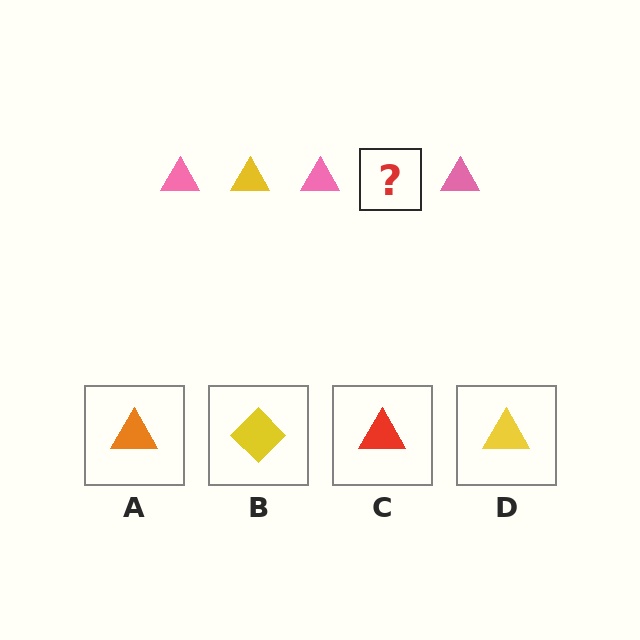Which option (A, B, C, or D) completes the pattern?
D.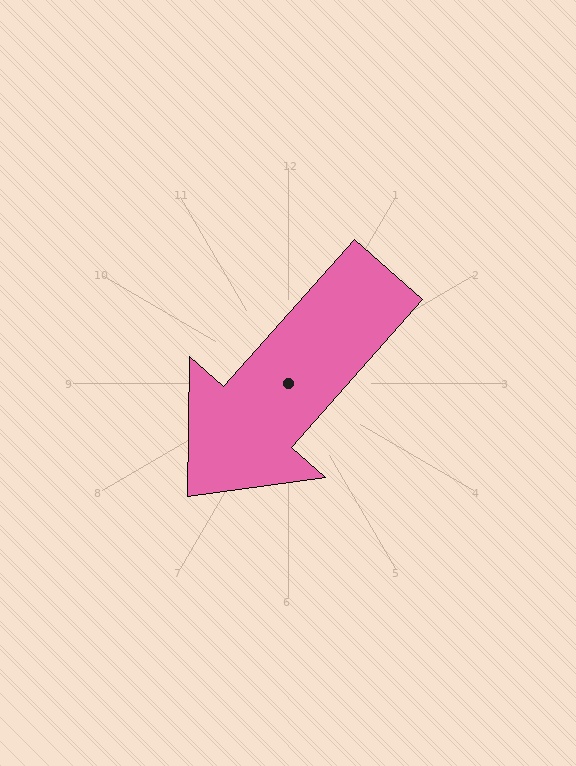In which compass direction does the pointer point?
Southwest.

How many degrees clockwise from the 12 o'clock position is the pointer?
Approximately 222 degrees.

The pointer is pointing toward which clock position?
Roughly 7 o'clock.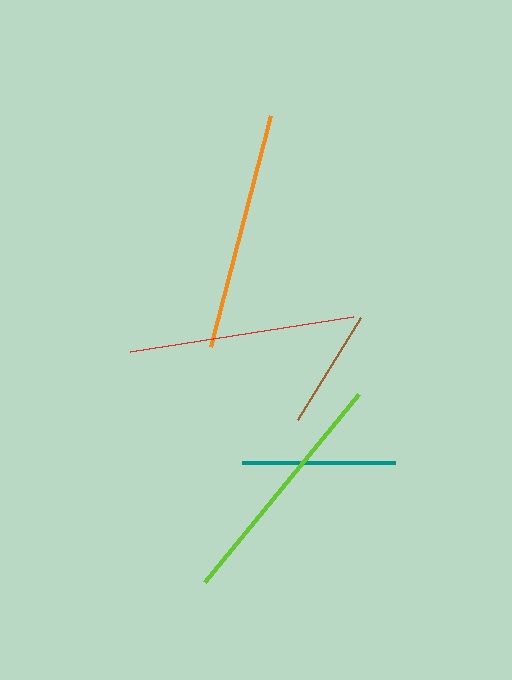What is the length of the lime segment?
The lime segment is approximately 243 pixels long.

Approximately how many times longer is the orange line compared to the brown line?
The orange line is approximately 2.0 times the length of the brown line.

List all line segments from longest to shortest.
From longest to shortest: lime, orange, red, teal, brown.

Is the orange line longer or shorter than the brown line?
The orange line is longer than the brown line.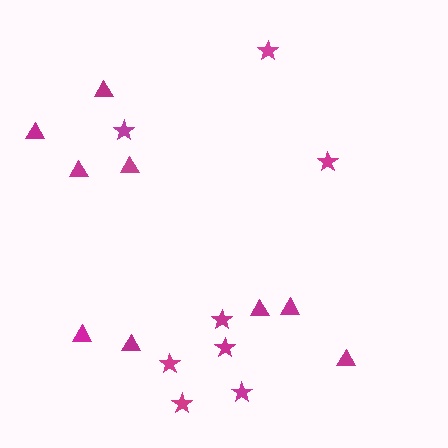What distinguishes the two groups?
There are 2 groups: one group of triangles (9) and one group of stars (8).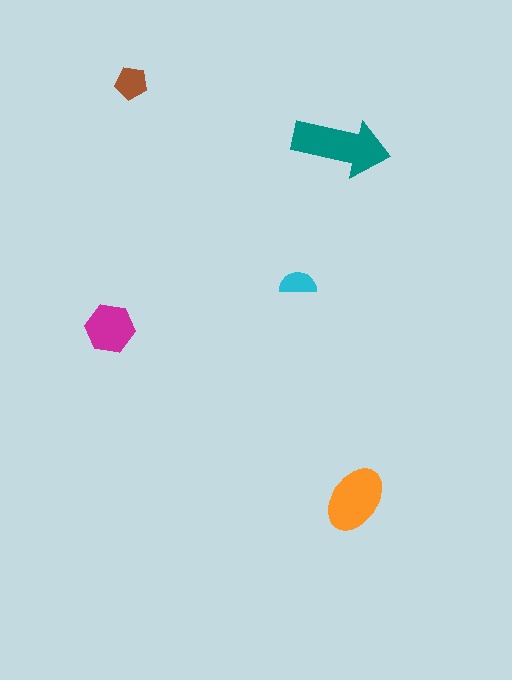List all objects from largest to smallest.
The teal arrow, the orange ellipse, the magenta hexagon, the brown pentagon, the cyan semicircle.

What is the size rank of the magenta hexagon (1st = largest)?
3rd.